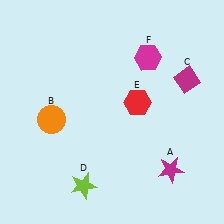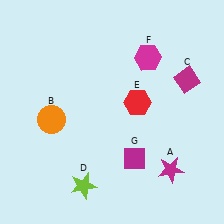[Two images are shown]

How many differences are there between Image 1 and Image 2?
There is 1 difference between the two images.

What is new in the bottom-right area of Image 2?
A magenta diamond (G) was added in the bottom-right area of Image 2.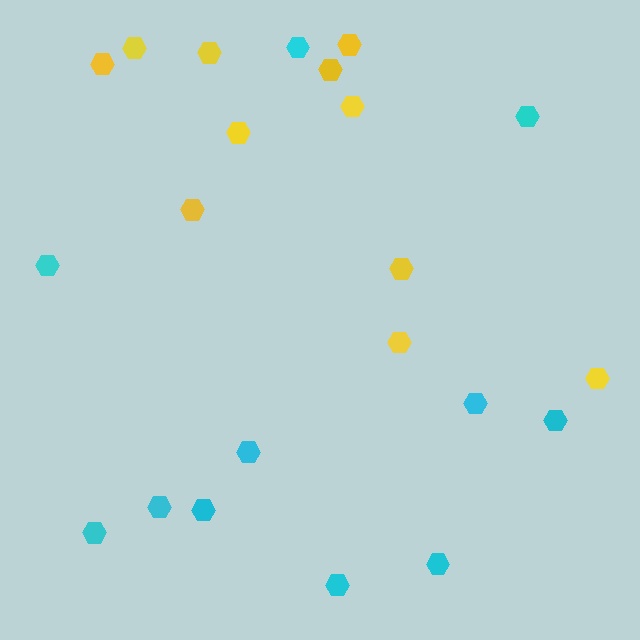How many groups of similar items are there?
There are 2 groups: one group of yellow hexagons (11) and one group of cyan hexagons (11).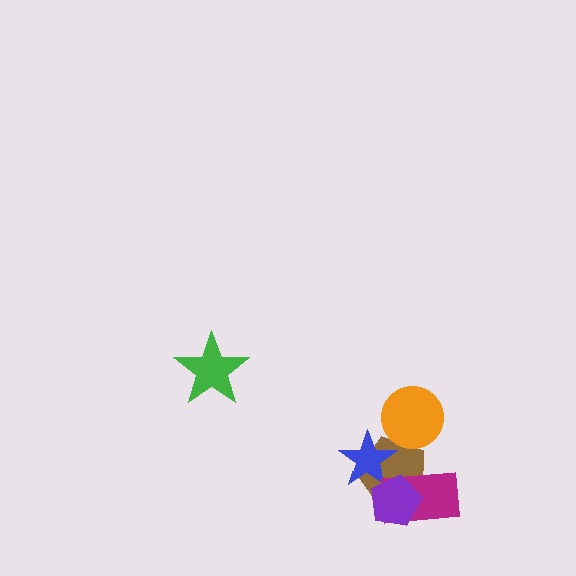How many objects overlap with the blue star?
2 objects overlap with the blue star.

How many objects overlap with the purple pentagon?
3 objects overlap with the purple pentagon.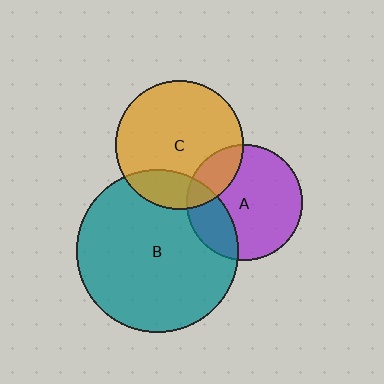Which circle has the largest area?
Circle B (teal).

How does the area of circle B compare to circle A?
Approximately 1.9 times.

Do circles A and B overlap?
Yes.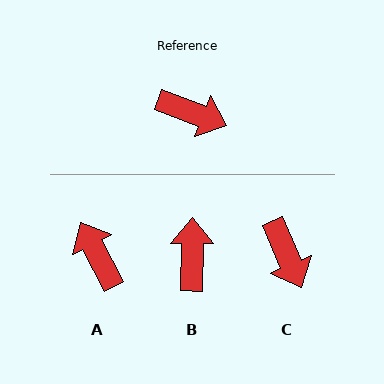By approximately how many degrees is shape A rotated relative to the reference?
Approximately 139 degrees counter-clockwise.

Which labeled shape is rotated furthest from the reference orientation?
A, about 139 degrees away.